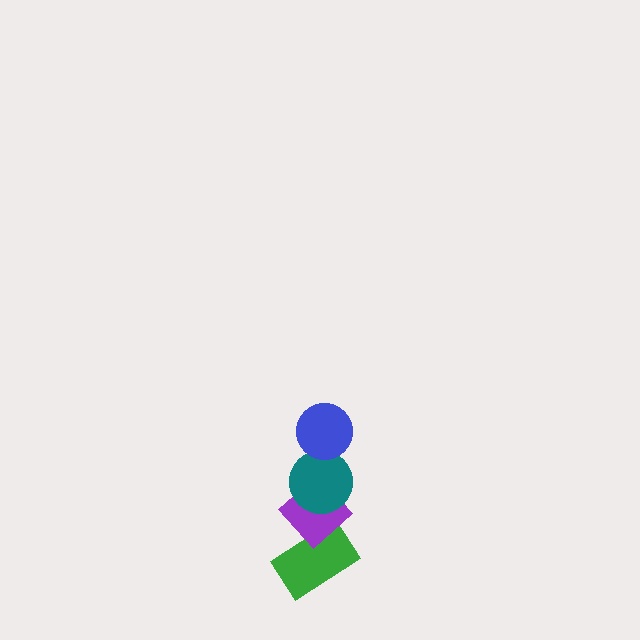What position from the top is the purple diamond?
The purple diamond is 3rd from the top.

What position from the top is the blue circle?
The blue circle is 1st from the top.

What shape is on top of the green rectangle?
The purple diamond is on top of the green rectangle.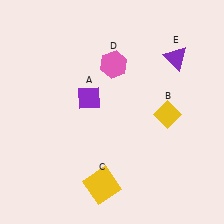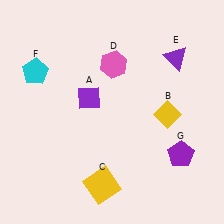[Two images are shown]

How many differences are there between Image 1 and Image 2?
There are 2 differences between the two images.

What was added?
A cyan pentagon (F), a purple pentagon (G) were added in Image 2.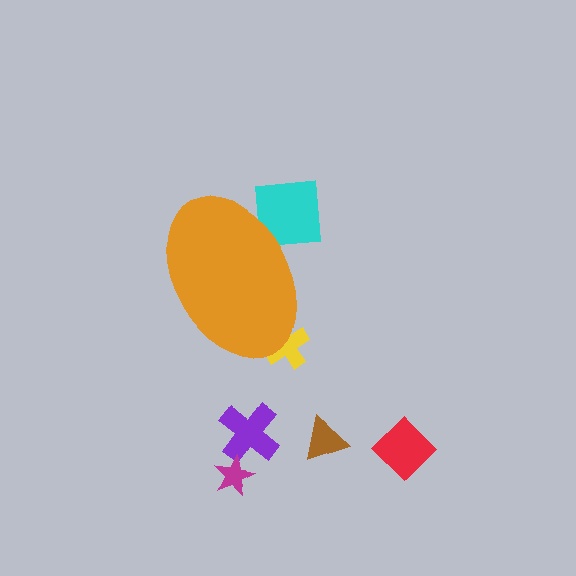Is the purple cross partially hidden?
No, the purple cross is fully visible.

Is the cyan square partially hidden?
Yes, the cyan square is partially hidden behind the orange ellipse.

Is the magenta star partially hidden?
No, the magenta star is fully visible.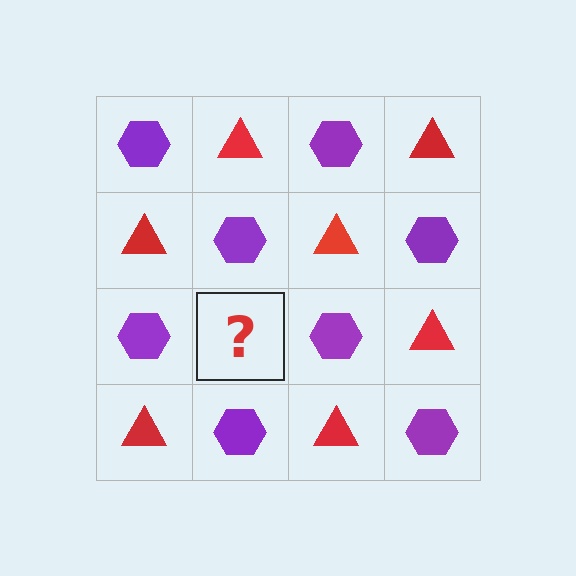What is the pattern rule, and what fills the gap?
The rule is that it alternates purple hexagon and red triangle in a checkerboard pattern. The gap should be filled with a red triangle.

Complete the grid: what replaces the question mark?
The question mark should be replaced with a red triangle.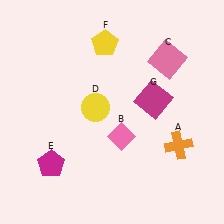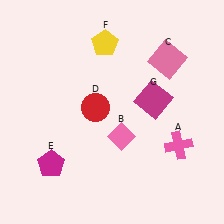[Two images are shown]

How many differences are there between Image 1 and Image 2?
There are 2 differences between the two images.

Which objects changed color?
A changed from orange to pink. D changed from yellow to red.